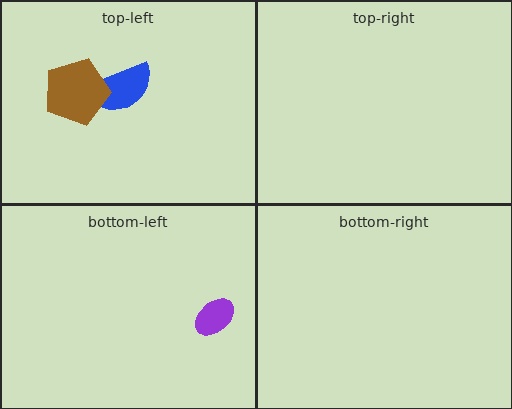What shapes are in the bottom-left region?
The purple ellipse.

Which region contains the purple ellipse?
The bottom-left region.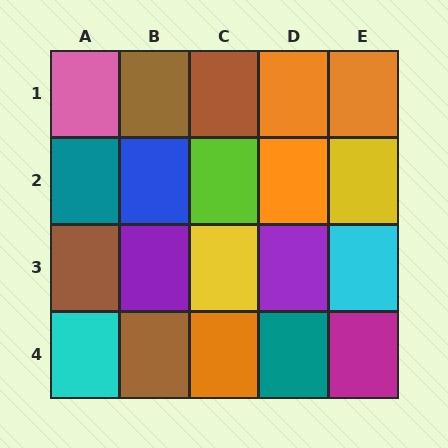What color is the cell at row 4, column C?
Orange.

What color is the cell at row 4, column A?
Cyan.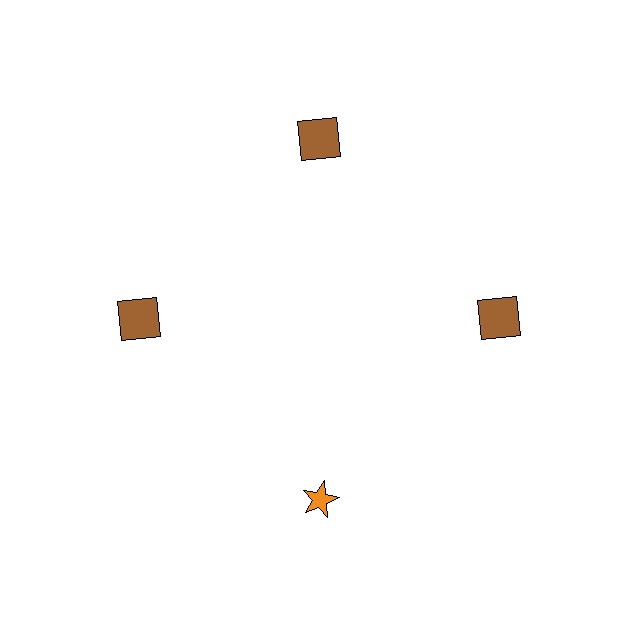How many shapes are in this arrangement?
There are 4 shapes arranged in a ring pattern.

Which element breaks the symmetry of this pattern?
The orange star at roughly the 6 o'clock position breaks the symmetry. All other shapes are brown squares.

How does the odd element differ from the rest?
It differs in both color (orange instead of brown) and shape (star instead of square).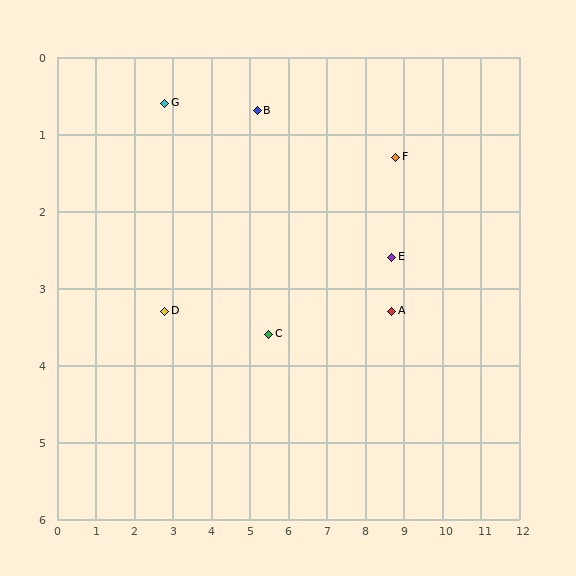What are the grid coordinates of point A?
Point A is at approximately (8.7, 3.3).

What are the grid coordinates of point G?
Point G is at approximately (2.8, 0.6).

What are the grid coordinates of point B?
Point B is at approximately (5.2, 0.7).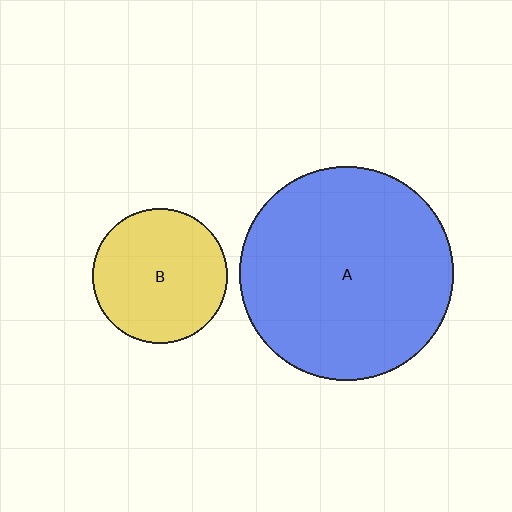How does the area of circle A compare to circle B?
Approximately 2.5 times.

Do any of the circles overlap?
No, none of the circles overlap.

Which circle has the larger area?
Circle A (blue).